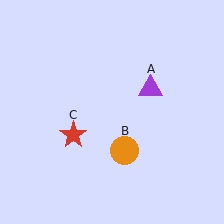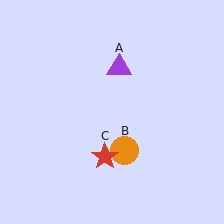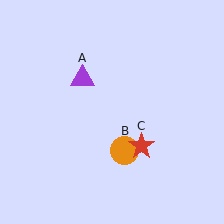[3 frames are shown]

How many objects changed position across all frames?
2 objects changed position: purple triangle (object A), red star (object C).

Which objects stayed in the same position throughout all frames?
Orange circle (object B) remained stationary.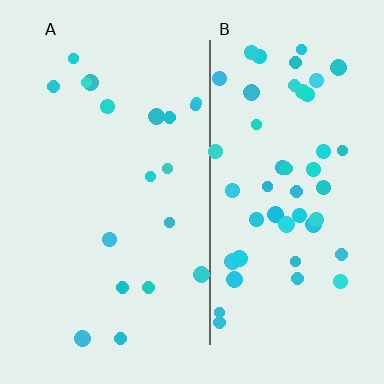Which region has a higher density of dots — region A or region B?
B (the right).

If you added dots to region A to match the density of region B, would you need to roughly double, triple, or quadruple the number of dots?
Approximately triple.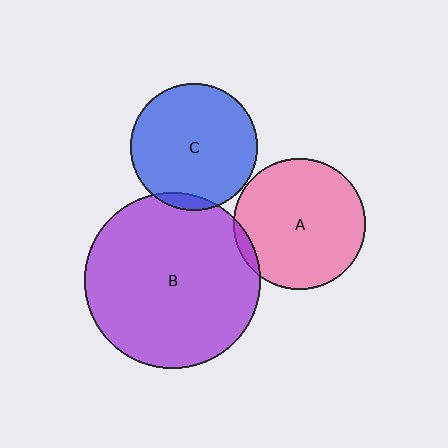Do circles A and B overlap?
Yes.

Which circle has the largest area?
Circle B (purple).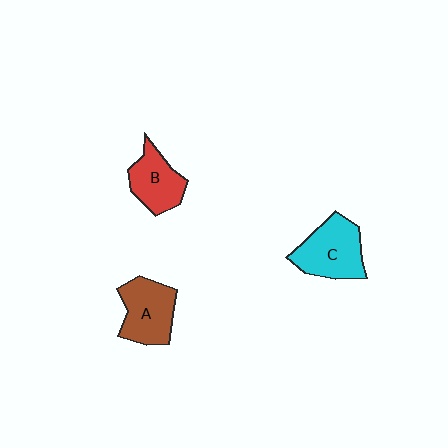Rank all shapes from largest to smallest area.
From largest to smallest: C (cyan), A (brown), B (red).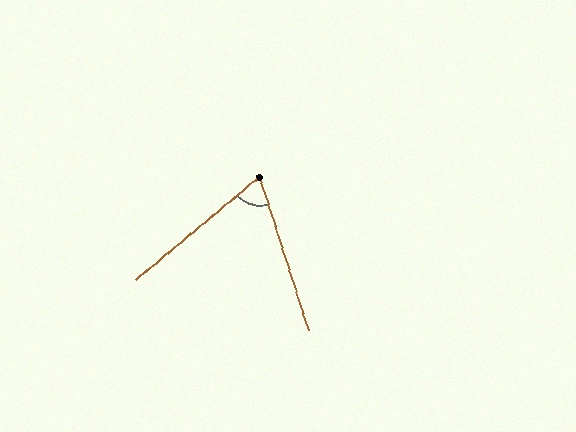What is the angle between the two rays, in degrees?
Approximately 68 degrees.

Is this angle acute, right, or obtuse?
It is acute.